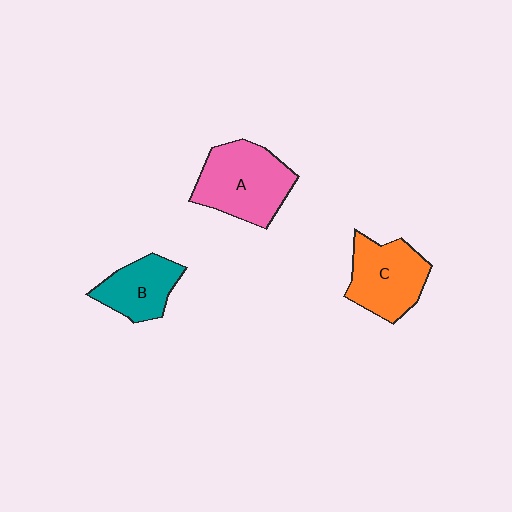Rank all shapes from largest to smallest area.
From largest to smallest: A (pink), C (orange), B (teal).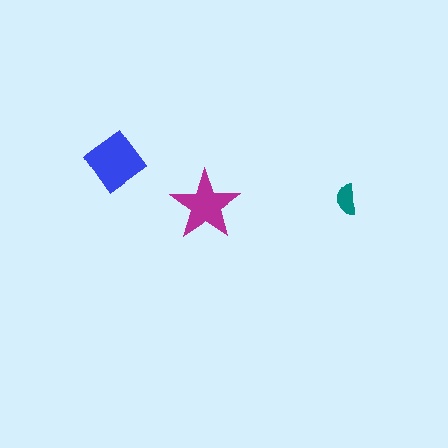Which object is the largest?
The blue diamond.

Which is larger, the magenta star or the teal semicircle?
The magenta star.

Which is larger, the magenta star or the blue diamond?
The blue diamond.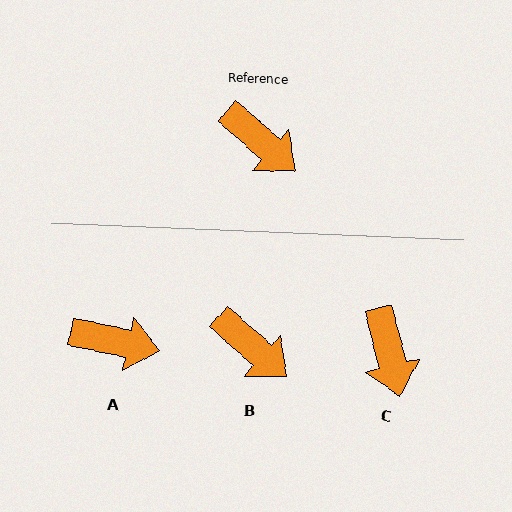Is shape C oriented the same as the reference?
No, it is off by about 34 degrees.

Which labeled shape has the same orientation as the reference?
B.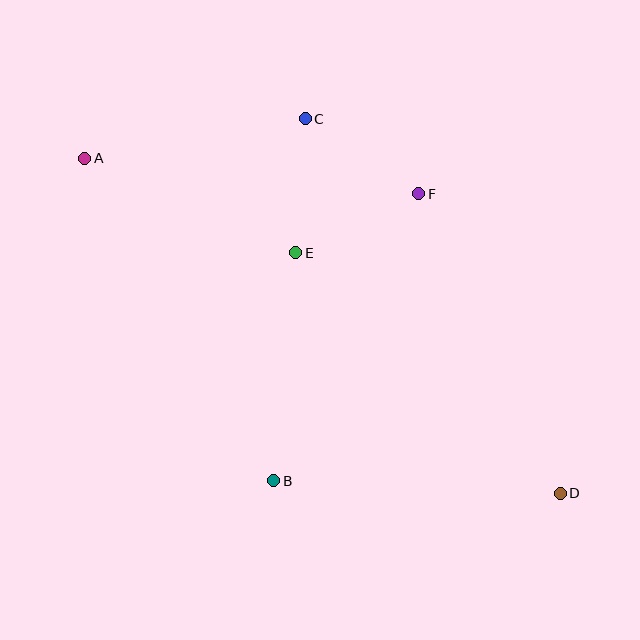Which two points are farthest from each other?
Points A and D are farthest from each other.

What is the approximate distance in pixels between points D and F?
The distance between D and F is approximately 331 pixels.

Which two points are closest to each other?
Points C and E are closest to each other.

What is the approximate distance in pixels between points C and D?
The distance between C and D is approximately 453 pixels.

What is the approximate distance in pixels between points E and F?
The distance between E and F is approximately 136 pixels.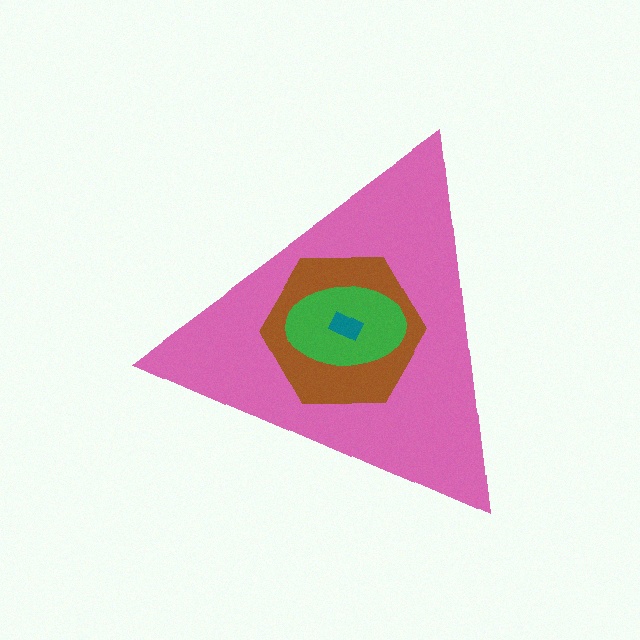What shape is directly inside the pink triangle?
The brown hexagon.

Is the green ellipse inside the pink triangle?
Yes.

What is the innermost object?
The teal rectangle.